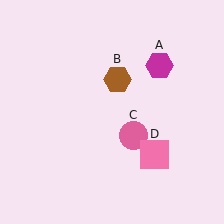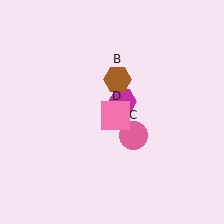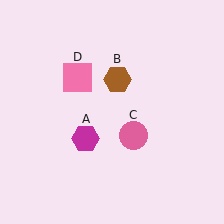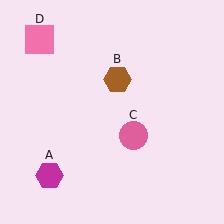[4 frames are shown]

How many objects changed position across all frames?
2 objects changed position: magenta hexagon (object A), pink square (object D).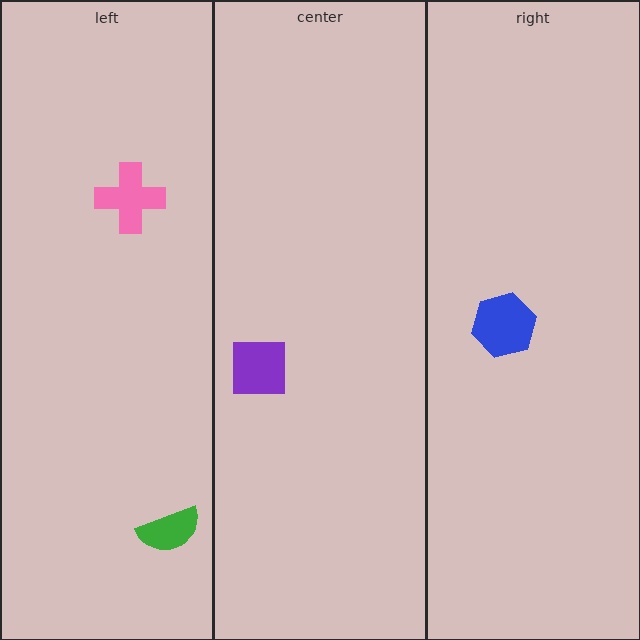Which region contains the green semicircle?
The left region.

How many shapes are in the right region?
1.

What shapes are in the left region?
The pink cross, the green semicircle.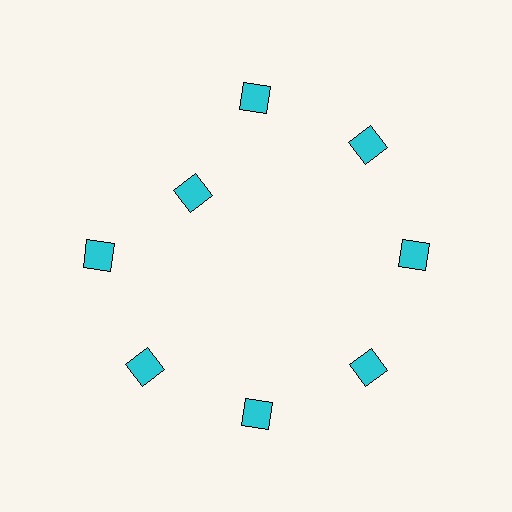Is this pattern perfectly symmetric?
No. The 8 cyan diamonds are arranged in a ring, but one element near the 10 o'clock position is pulled inward toward the center, breaking the 8-fold rotational symmetry.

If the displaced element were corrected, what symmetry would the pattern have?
It would have 8-fold rotational symmetry — the pattern would map onto itself every 45 degrees.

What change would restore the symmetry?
The symmetry would be restored by moving it outward, back onto the ring so that all 8 diamonds sit at equal angles and equal distance from the center.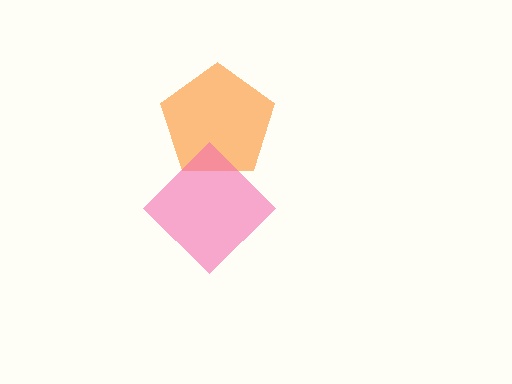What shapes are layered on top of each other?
The layered shapes are: an orange pentagon, a pink diamond.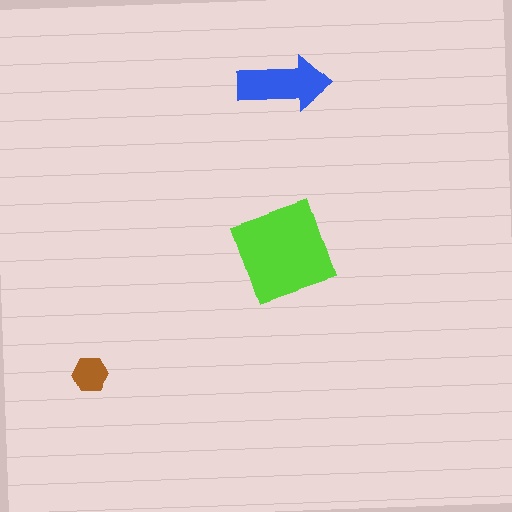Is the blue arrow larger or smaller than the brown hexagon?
Larger.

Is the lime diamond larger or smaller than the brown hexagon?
Larger.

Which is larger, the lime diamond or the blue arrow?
The lime diamond.